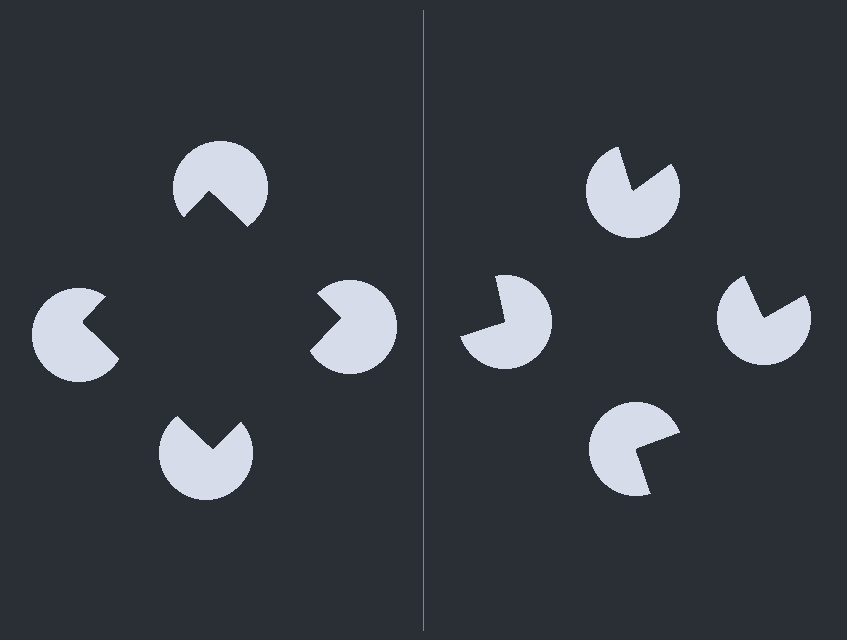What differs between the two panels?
The pac-man discs are positioned identically on both sides; only the wedge orientations differ. On the left they align to a square; on the right they are misaligned.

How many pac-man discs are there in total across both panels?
8 — 4 on each side.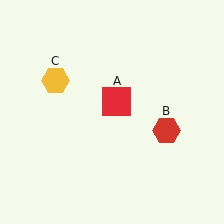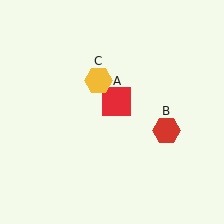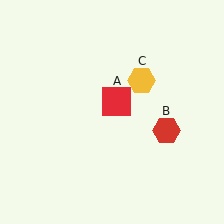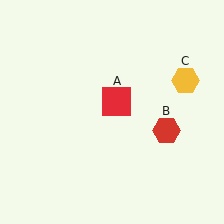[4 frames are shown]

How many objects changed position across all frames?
1 object changed position: yellow hexagon (object C).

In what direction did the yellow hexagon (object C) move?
The yellow hexagon (object C) moved right.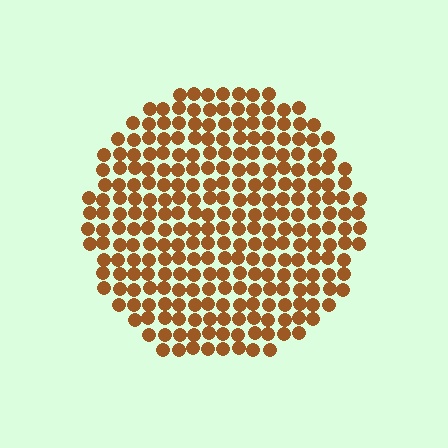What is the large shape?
The large shape is a circle.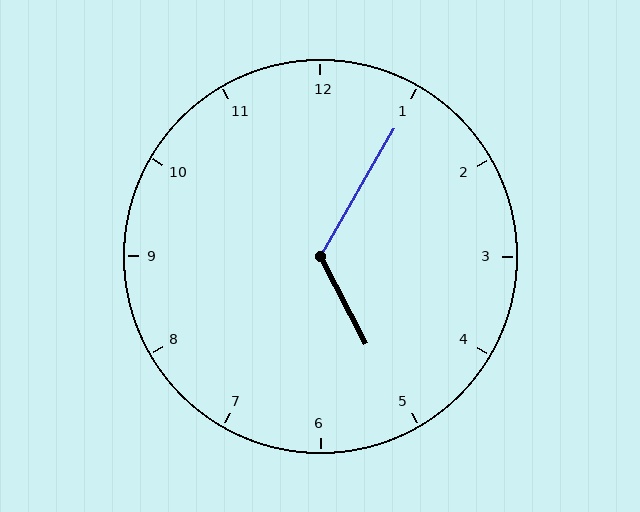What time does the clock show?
5:05.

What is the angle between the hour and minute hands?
Approximately 122 degrees.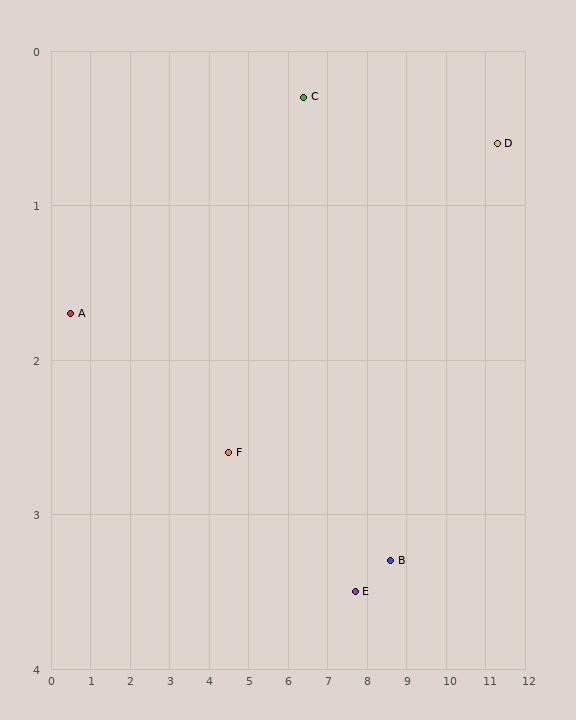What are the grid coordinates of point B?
Point B is at approximately (8.6, 3.3).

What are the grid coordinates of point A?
Point A is at approximately (0.5, 1.7).